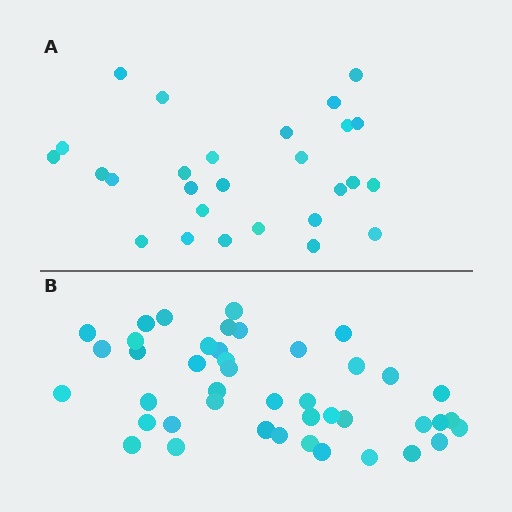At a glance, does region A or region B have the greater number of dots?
Region B (the bottom region) has more dots.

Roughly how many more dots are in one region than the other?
Region B has approximately 15 more dots than region A.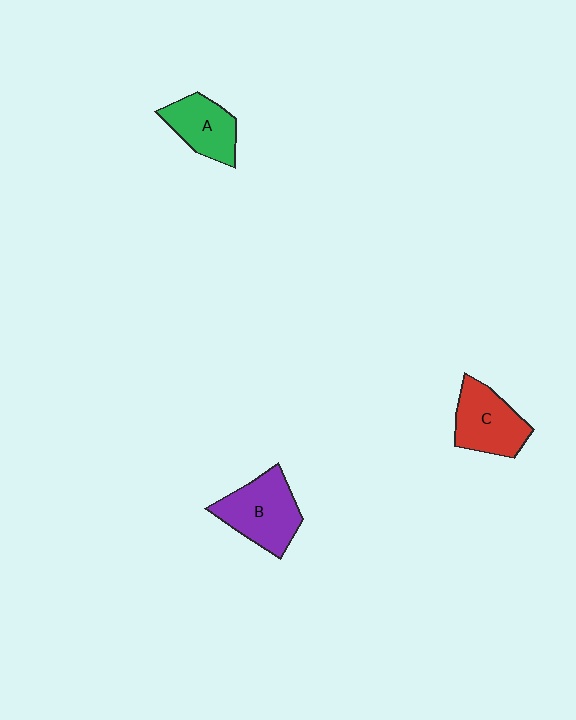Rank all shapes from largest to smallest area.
From largest to smallest: B (purple), C (red), A (green).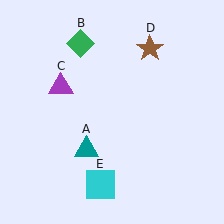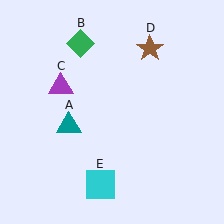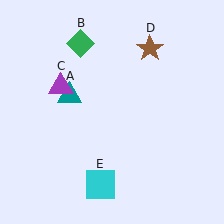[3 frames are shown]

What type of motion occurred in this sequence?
The teal triangle (object A) rotated clockwise around the center of the scene.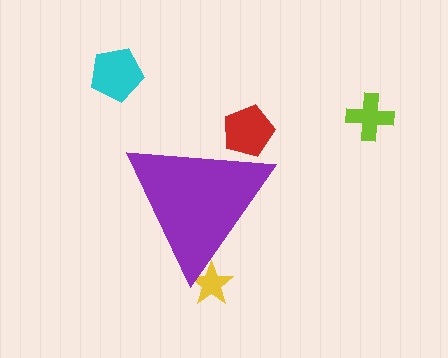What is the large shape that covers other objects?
A purple triangle.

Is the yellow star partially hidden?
Yes, the yellow star is partially hidden behind the purple triangle.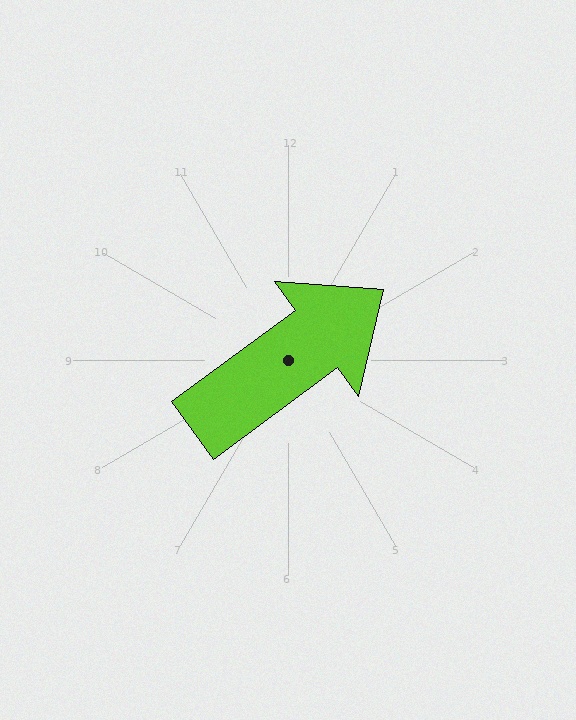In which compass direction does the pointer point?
Northeast.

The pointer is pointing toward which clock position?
Roughly 2 o'clock.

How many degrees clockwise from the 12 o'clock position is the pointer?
Approximately 54 degrees.